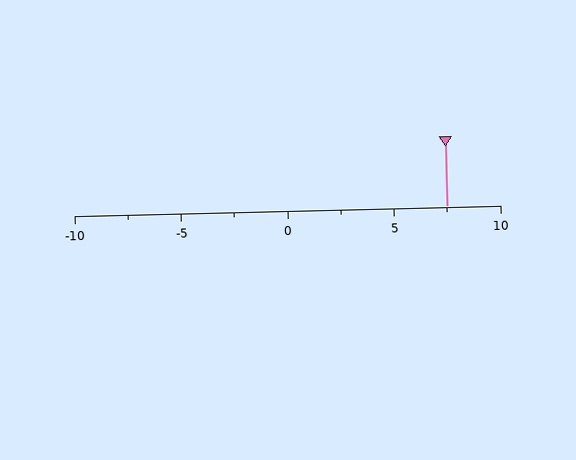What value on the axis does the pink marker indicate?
The marker indicates approximately 7.5.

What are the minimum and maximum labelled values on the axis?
The axis runs from -10 to 10.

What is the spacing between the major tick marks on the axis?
The major ticks are spaced 5 apart.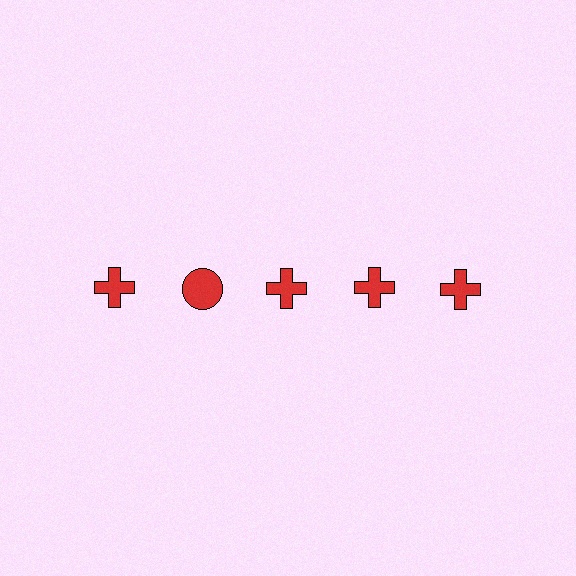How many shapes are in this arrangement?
There are 5 shapes arranged in a grid pattern.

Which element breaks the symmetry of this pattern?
The red circle in the top row, second from left column breaks the symmetry. All other shapes are red crosses.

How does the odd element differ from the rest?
It has a different shape: circle instead of cross.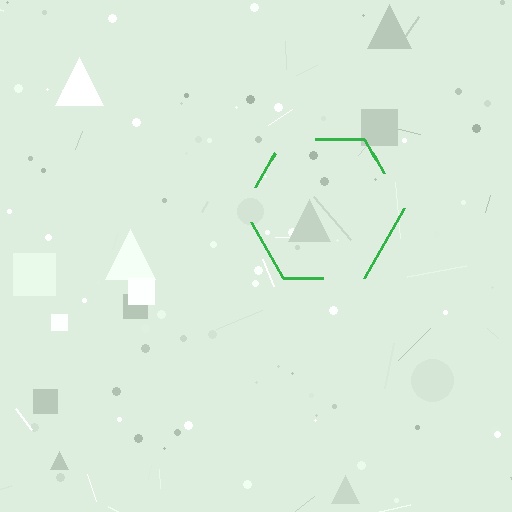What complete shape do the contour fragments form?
The contour fragments form a hexagon.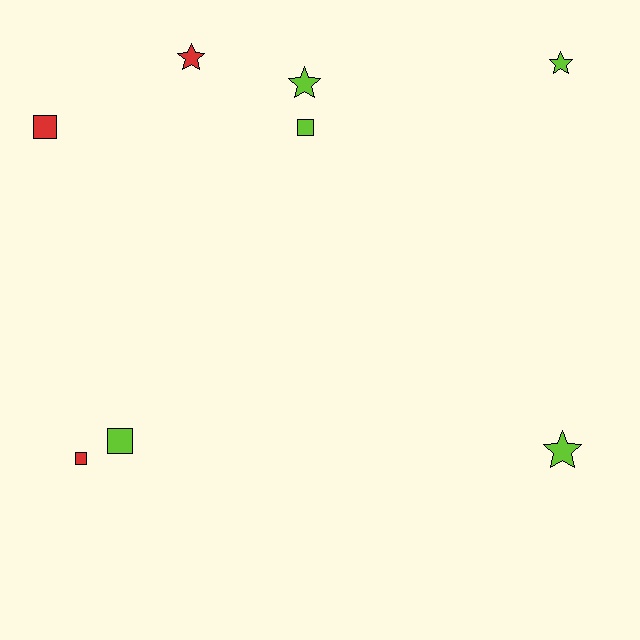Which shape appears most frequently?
Square, with 4 objects.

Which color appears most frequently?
Lime, with 5 objects.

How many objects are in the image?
There are 8 objects.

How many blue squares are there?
There are no blue squares.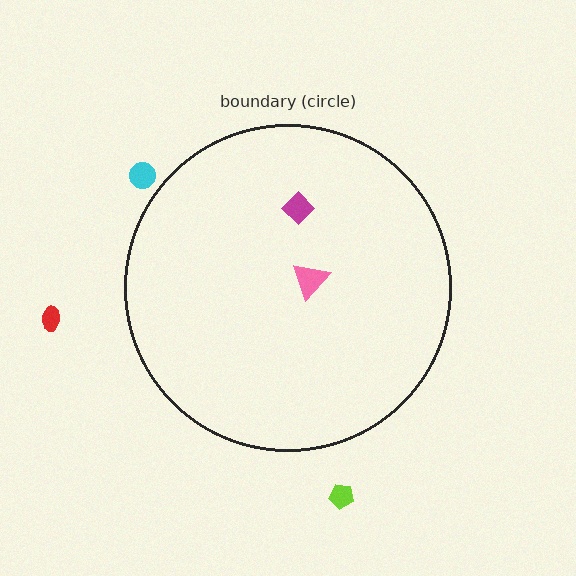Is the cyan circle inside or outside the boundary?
Outside.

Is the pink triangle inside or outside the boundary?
Inside.